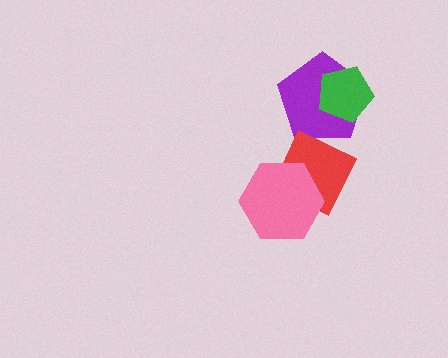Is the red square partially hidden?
Yes, it is partially covered by another shape.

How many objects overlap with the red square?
1 object overlaps with the red square.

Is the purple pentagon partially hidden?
Yes, it is partially covered by another shape.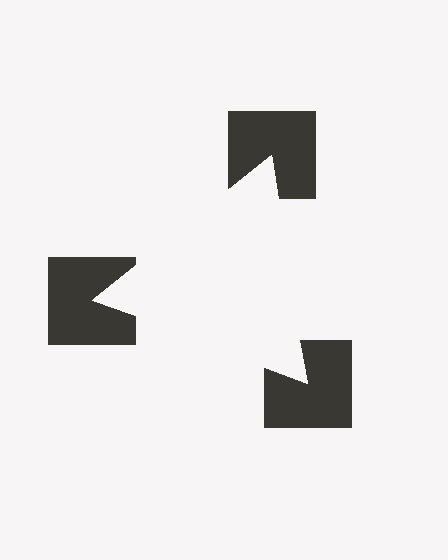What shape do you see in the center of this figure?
An illusory triangle — its edges are inferred from the aligned wedge cuts in the notched squares, not physically drawn.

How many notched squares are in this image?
There are 3 — one at each vertex of the illusory triangle.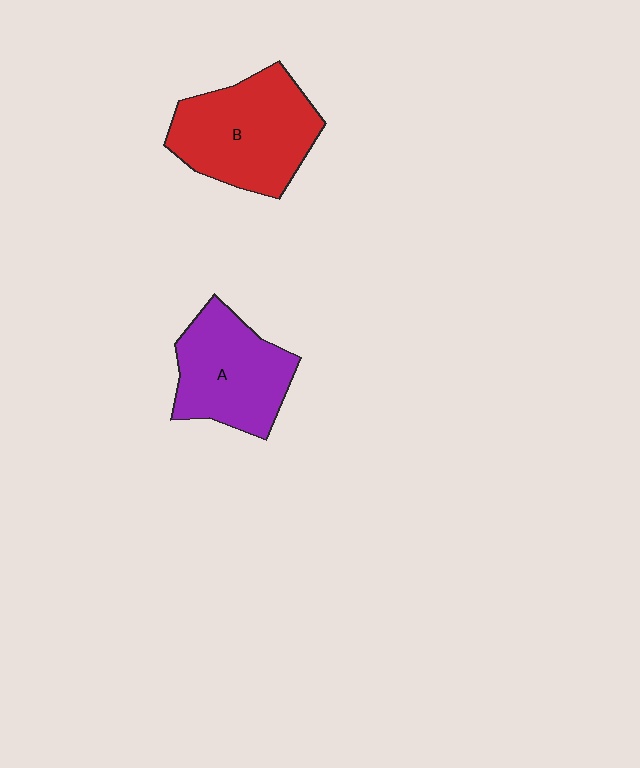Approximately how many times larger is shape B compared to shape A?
Approximately 1.2 times.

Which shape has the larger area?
Shape B (red).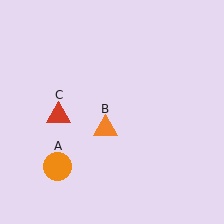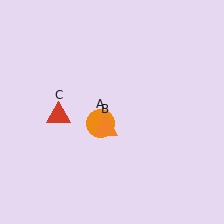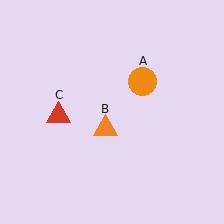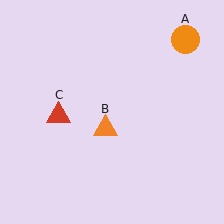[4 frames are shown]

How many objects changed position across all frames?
1 object changed position: orange circle (object A).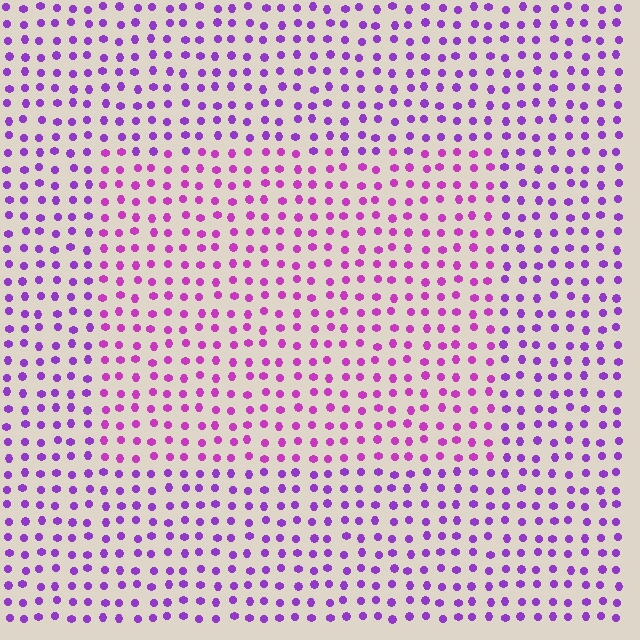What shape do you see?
I see a rectangle.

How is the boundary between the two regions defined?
The boundary is defined purely by a slight shift in hue (about 26 degrees). Spacing, size, and orientation are identical on both sides.